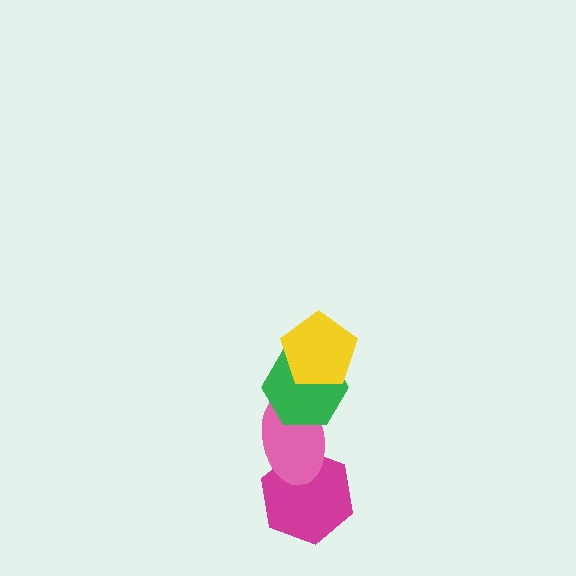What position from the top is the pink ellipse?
The pink ellipse is 3rd from the top.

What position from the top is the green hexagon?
The green hexagon is 2nd from the top.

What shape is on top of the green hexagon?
The yellow pentagon is on top of the green hexagon.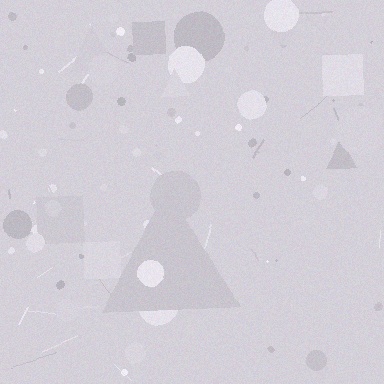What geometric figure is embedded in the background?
A triangle is embedded in the background.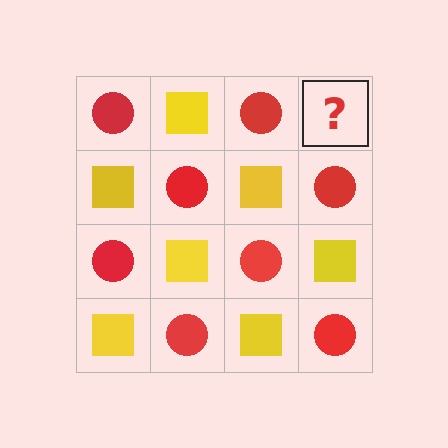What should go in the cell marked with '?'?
The missing cell should contain a yellow square.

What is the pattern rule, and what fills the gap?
The rule is that it alternates red circle and yellow square in a checkerboard pattern. The gap should be filled with a yellow square.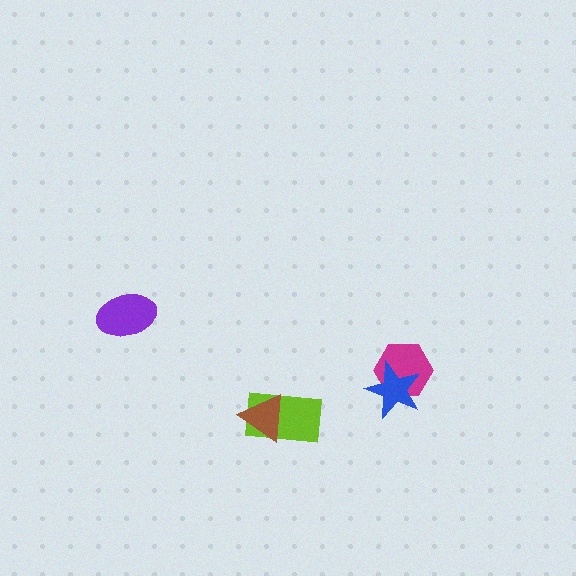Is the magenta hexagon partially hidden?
Yes, it is partially covered by another shape.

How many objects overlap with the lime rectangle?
1 object overlaps with the lime rectangle.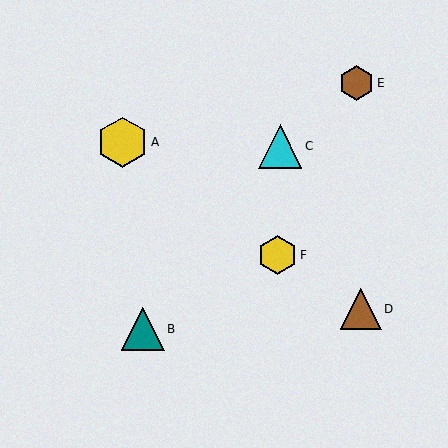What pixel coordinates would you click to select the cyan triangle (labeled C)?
Click at (280, 146) to select the cyan triangle C.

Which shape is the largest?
The yellow hexagon (labeled A) is the largest.